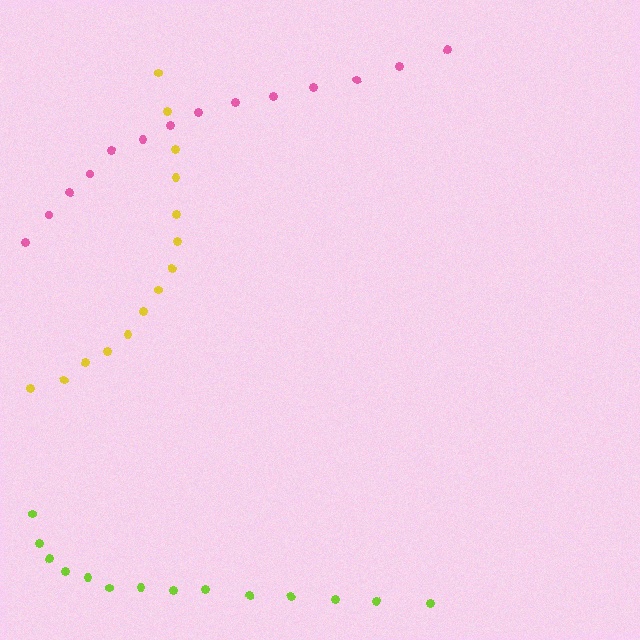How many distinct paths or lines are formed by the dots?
There are 3 distinct paths.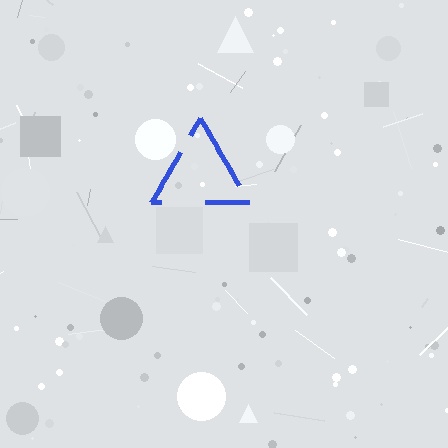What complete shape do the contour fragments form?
The contour fragments form a triangle.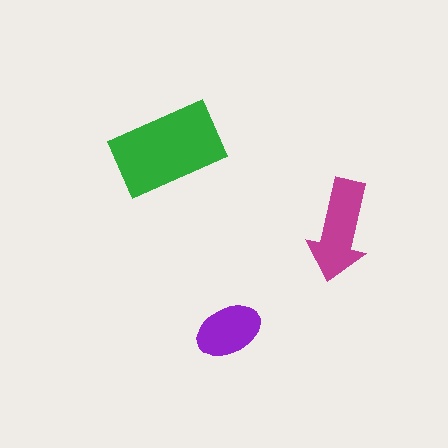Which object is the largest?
The green rectangle.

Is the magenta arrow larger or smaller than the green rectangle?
Smaller.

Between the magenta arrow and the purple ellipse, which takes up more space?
The magenta arrow.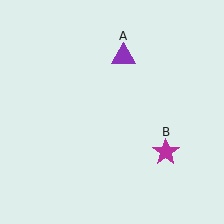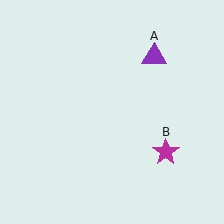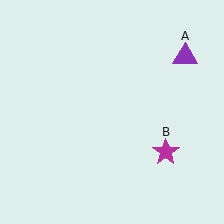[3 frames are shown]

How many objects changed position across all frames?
1 object changed position: purple triangle (object A).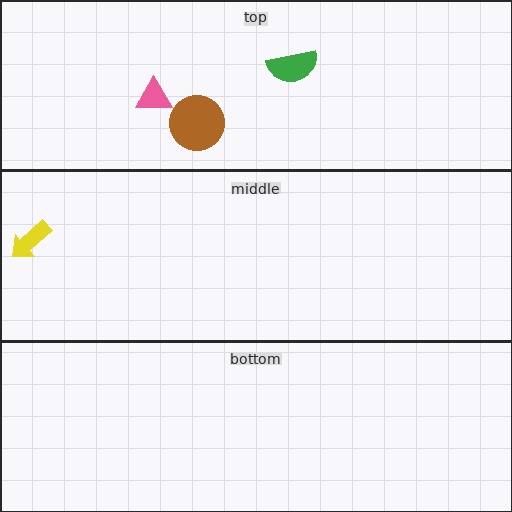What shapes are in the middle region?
The yellow arrow.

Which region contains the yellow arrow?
The middle region.